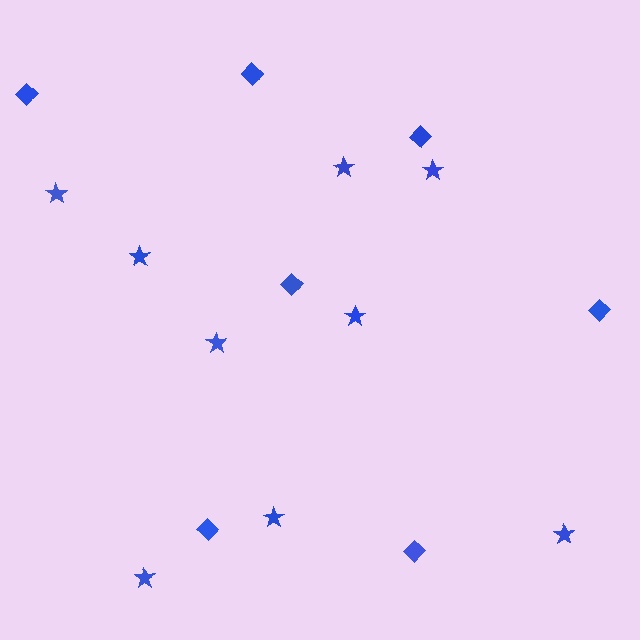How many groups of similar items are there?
There are 2 groups: one group of diamonds (7) and one group of stars (9).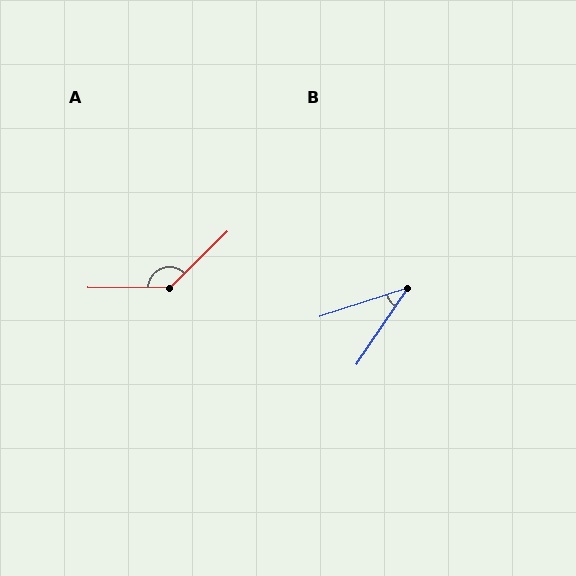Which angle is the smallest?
B, at approximately 38 degrees.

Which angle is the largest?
A, at approximately 135 degrees.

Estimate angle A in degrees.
Approximately 135 degrees.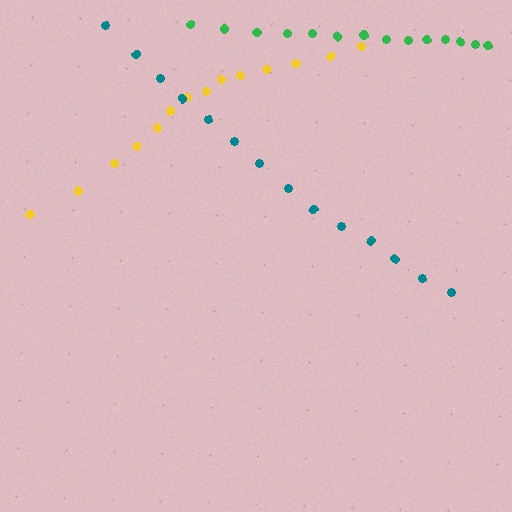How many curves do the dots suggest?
There are 3 distinct paths.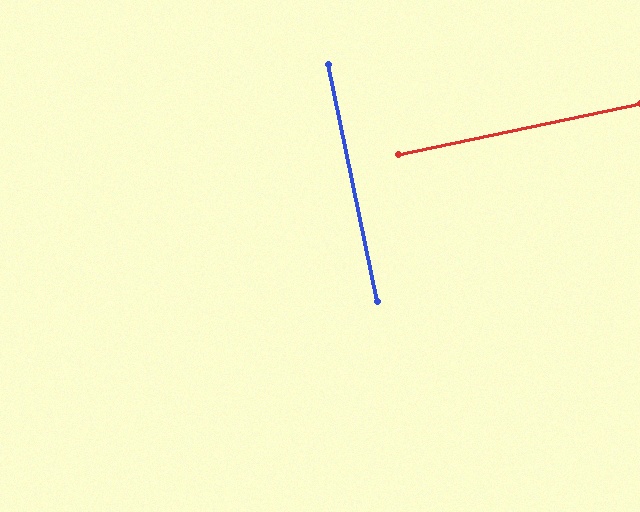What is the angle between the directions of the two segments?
Approximately 90 degrees.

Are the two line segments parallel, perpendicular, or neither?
Perpendicular — they meet at approximately 90°.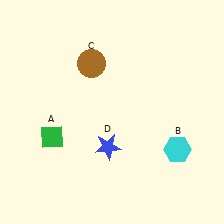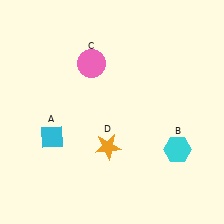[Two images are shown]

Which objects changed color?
A changed from green to cyan. C changed from brown to pink. D changed from blue to orange.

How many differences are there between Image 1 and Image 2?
There are 3 differences between the two images.